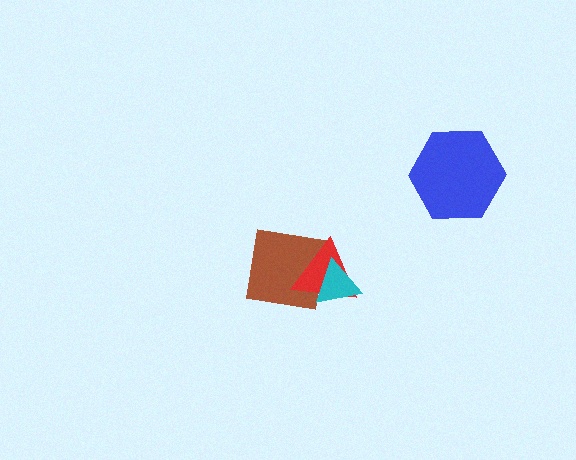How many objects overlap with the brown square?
2 objects overlap with the brown square.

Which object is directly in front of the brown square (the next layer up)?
The red triangle is directly in front of the brown square.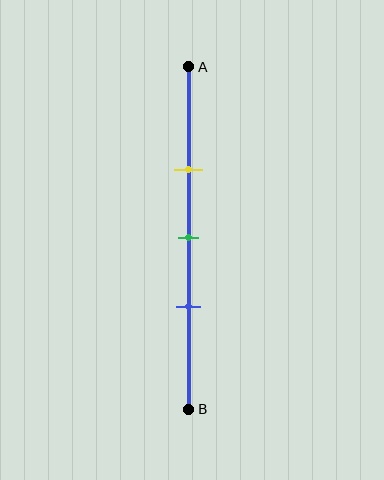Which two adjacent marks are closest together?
The green and blue marks are the closest adjacent pair.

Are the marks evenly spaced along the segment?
Yes, the marks are approximately evenly spaced.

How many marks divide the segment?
There are 3 marks dividing the segment.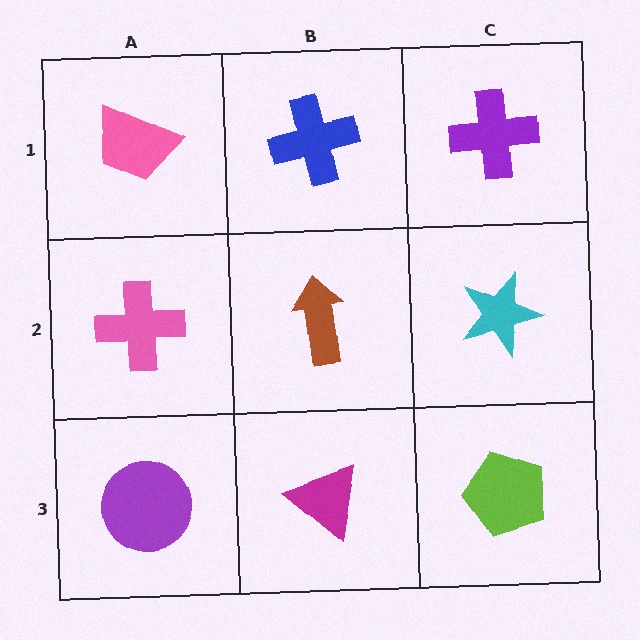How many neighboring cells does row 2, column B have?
4.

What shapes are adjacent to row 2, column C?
A purple cross (row 1, column C), a lime pentagon (row 3, column C), a brown arrow (row 2, column B).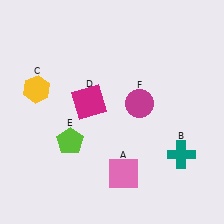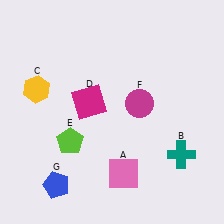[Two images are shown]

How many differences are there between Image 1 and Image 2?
There is 1 difference between the two images.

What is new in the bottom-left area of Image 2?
A blue pentagon (G) was added in the bottom-left area of Image 2.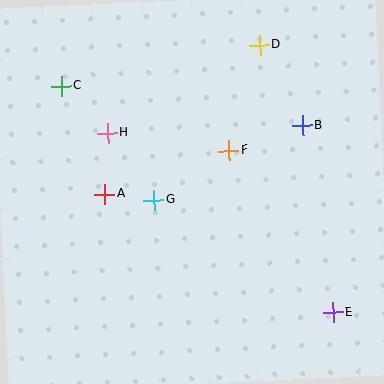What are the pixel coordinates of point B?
Point B is at (302, 125).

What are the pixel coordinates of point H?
Point H is at (107, 133).